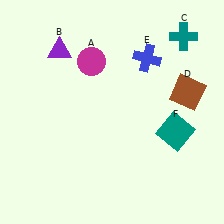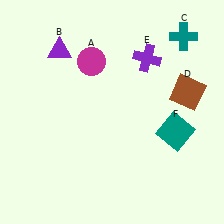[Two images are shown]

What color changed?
The cross (E) changed from blue in Image 1 to purple in Image 2.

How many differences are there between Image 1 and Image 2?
There is 1 difference between the two images.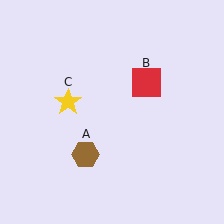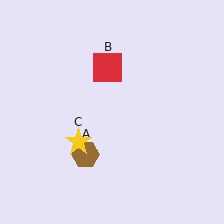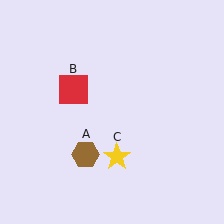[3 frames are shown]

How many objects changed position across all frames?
2 objects changed position: red square (object B), yellow star (object C).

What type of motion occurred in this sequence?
The red square (object B), yellow star (object C) rotated counterclockwise around the center of the scene.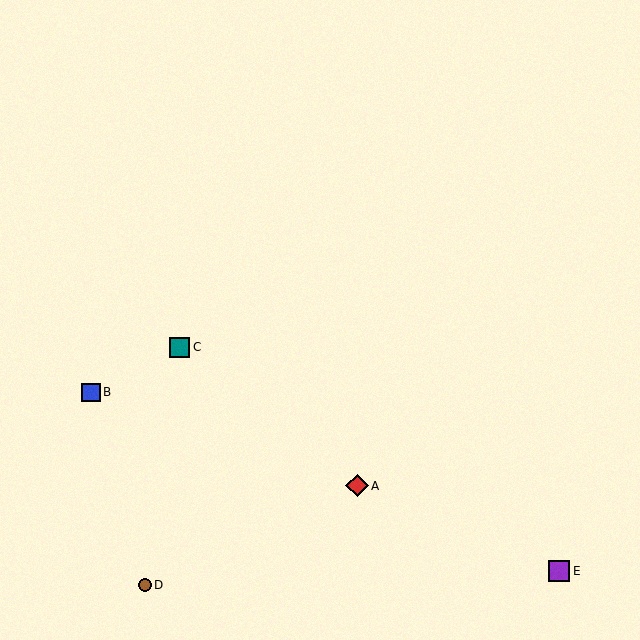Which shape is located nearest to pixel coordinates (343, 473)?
The red diamond (labeled A) at (357, 486) is nearest to that location.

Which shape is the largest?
The red diamond (labeled A) is the largest.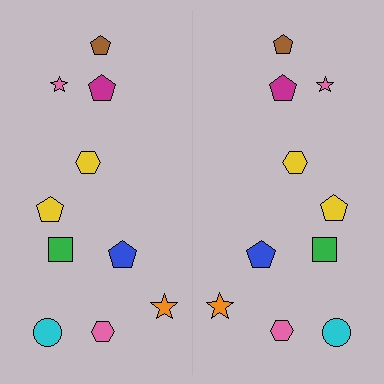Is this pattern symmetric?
Yes, this pattern has bilateral (reflection) symmetry.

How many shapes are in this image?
There are 20 shapes in this image.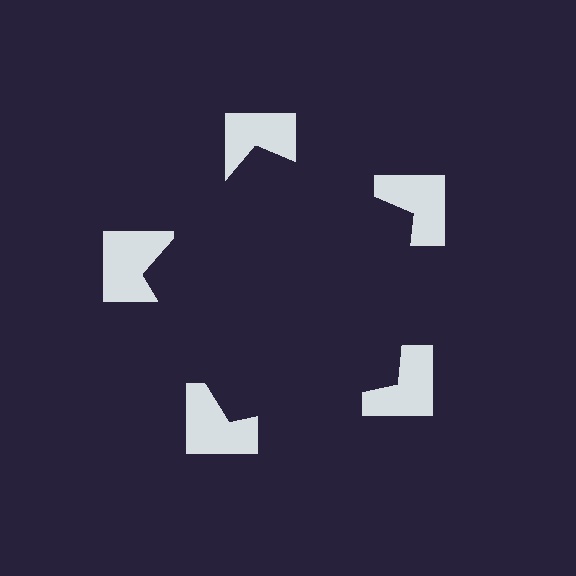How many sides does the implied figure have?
5 sides.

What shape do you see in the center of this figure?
An illusory pentagon — its edges are inferred from the aligned wedge cuts in the notched squares, not physically drawn.